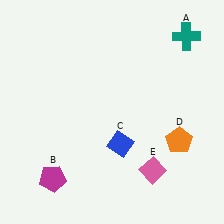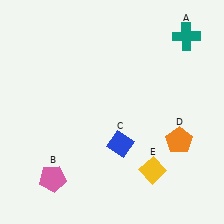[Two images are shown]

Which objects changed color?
B changed from magenta to pink. E changed from pink to yellow.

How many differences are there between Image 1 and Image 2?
There are 2 differences between the two images.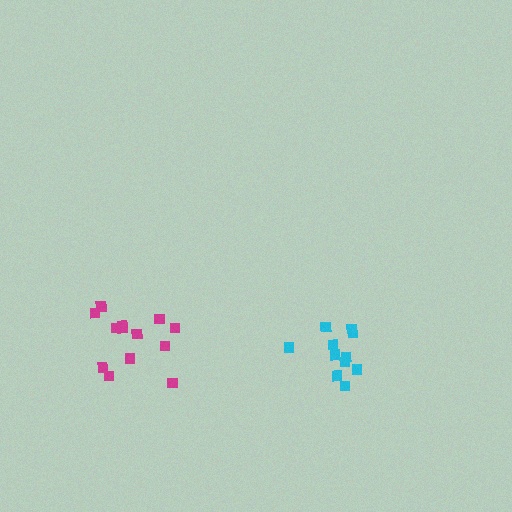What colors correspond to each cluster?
The clusters are colored: cyan, magenta.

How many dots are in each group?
Group 1: 11 dots, Group 2: 13 dots (24 total).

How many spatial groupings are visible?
There are 2 spatial groupings.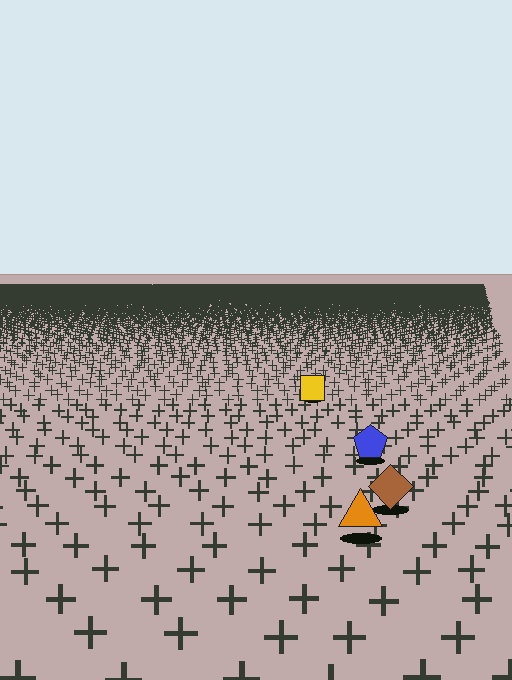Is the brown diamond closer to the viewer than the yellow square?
Yes. The brown diamond is closer — you can tell from the texture gradient: the ground texture is coarser near it.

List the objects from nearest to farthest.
From nearest to farthest: the orange triangle, the brown diamond, the blue pentagon, the yellow square.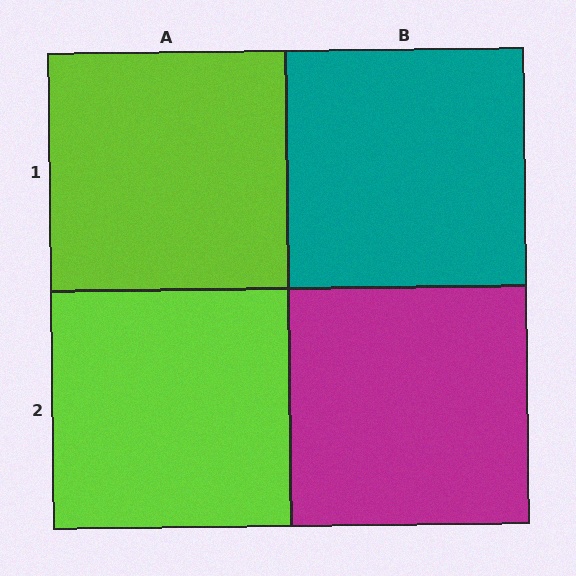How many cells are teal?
1 cell is teal.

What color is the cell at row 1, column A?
Lime.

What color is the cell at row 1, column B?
Teal.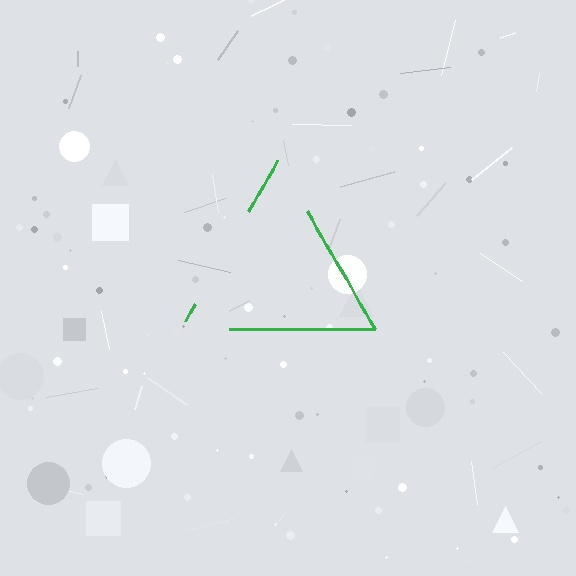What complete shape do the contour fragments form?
The contour fragments form a triangle.